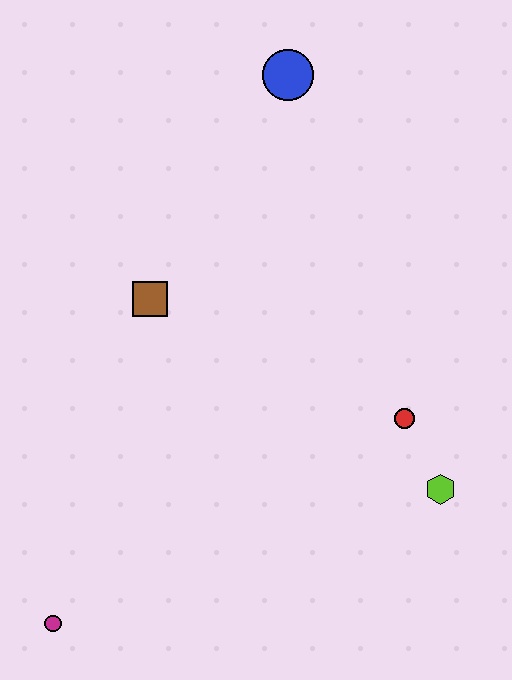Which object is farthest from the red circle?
The magenta circle is farthest from the red circle.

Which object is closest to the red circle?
The lime hexagon is closest to the red circle.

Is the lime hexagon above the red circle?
No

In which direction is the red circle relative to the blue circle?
The red circle is below the blue circle.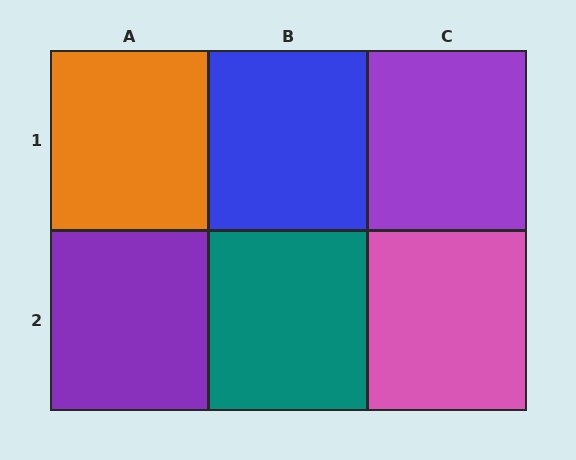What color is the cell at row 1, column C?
Purple.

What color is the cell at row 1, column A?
Orange.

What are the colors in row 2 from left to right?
Purple, teal, pink.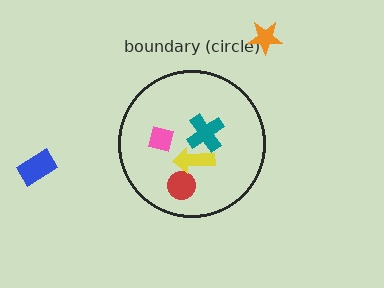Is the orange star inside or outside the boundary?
Outside.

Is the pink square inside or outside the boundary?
Inside.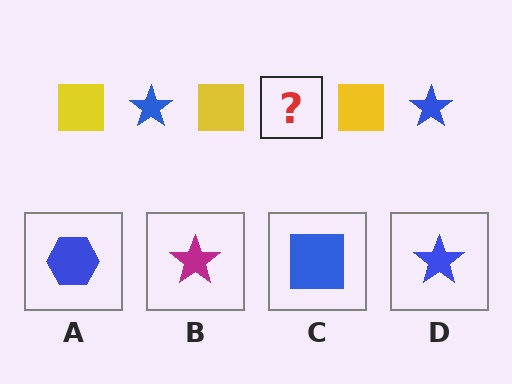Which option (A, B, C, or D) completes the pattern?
D.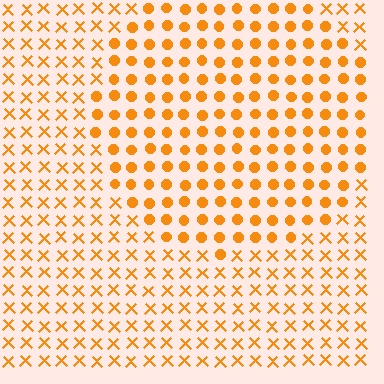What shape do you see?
I see a circle.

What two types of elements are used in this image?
The image uses circles inside the circle region and X marks outside it.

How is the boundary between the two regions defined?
The boundary is defined by a change in element shape: circles inside vs. X marks outside. All elements share the same color and spacing.